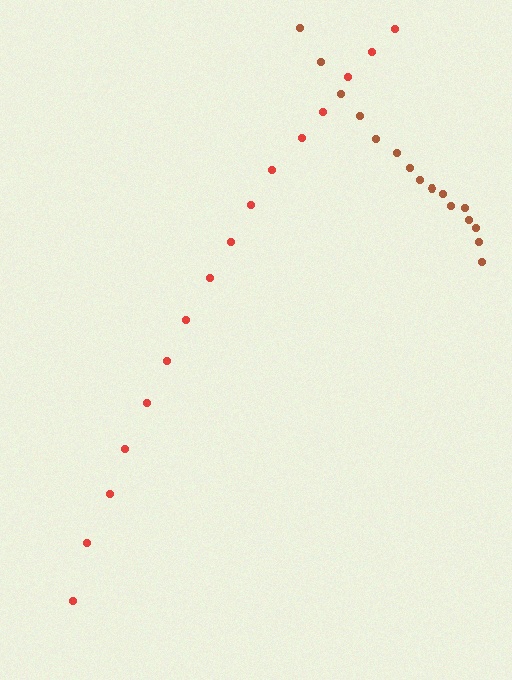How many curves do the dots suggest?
There are 2 distinct paths.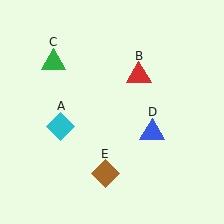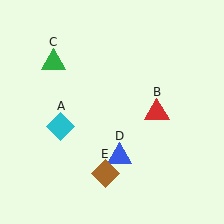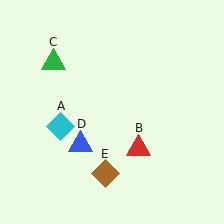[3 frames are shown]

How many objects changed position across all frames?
2 objects changed position: red triangle (object B), blue triangle (object D).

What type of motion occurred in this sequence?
The red triangle (object B), blue triangle (object D) rotated clockwise around the center of the scene.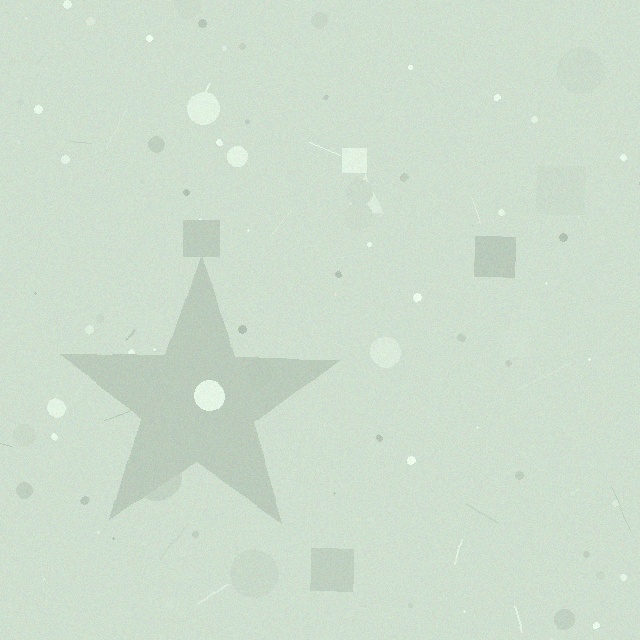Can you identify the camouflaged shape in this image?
The camouflaged shape is a star.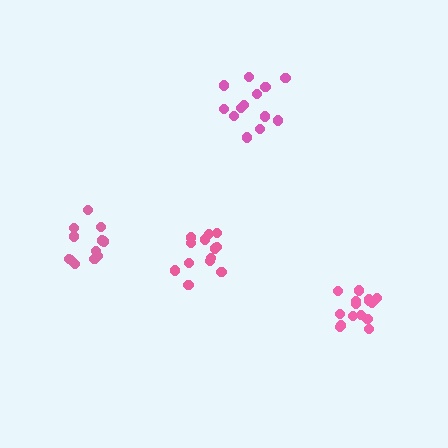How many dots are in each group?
Group 1: 13 dots, Group 2: 16 dots, Group 3: 12 dots, Group 4: 13 dots (54 total).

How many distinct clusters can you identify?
There are 4 distinct clusters.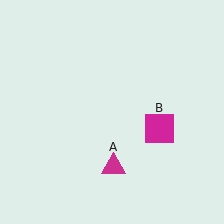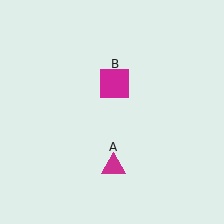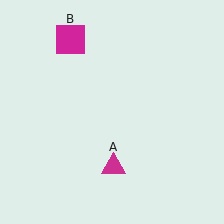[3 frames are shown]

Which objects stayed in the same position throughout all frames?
Magenta triangle (object A) remained stationary.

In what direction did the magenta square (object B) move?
The magenta square (object B) moved up and to the left.